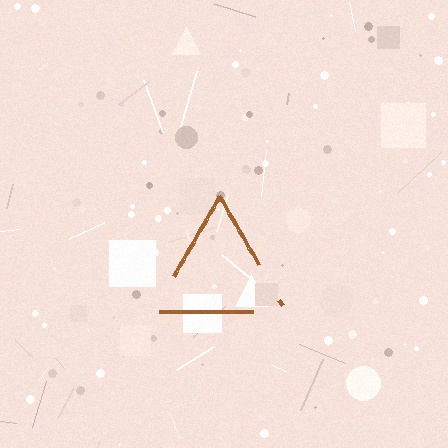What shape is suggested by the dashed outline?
The dashed outline suggests a triangle.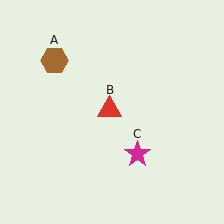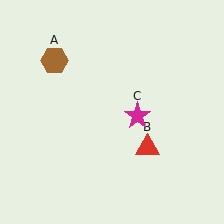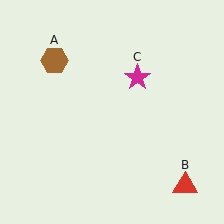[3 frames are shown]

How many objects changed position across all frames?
2 objects changed position: red triangle (object B), magenta star (object C).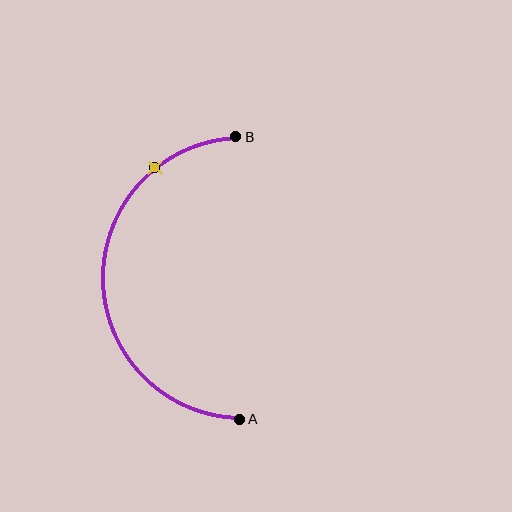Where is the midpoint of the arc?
The arc midpoint is the point on the curve farthest from the straight line joining A and B. It sits to the left of that line.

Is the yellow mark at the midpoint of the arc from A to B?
No. The yellow mark lies on the arc but is closer to endpoint B. The arc midpoint would be at the point on the curve equidistant along the arc from both A and B.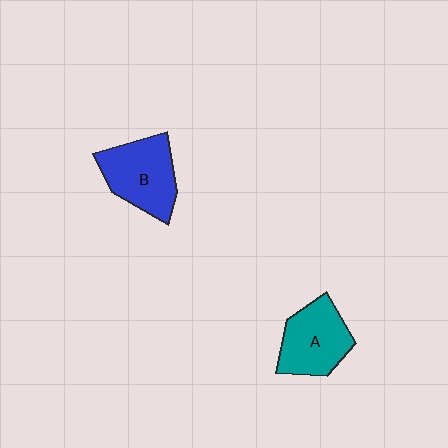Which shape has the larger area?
Shape B (blue).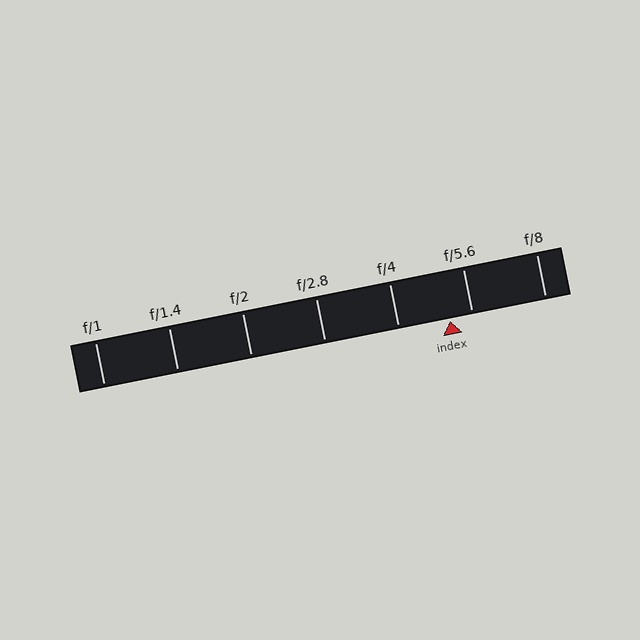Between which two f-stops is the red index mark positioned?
The index mark is between f/4 and f/5.6.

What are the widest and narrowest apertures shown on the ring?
The widest aperture shown is f/1 and the narrowest is f/8.